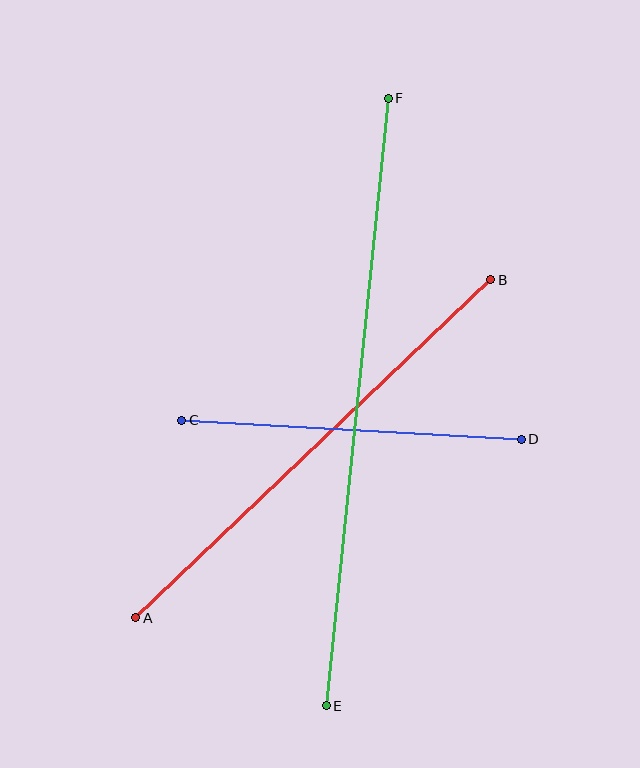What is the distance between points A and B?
The distance is approximately 490 pixels.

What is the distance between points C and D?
The distance is approximately 340 pixels.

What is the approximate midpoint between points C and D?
The midpoint is at approximately (352, 430) pixels.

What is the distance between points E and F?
The distance is approximately 611 pixels.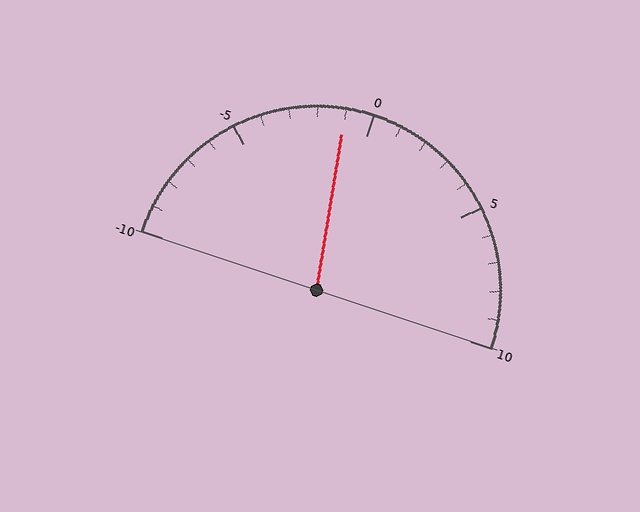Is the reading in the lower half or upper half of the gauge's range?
The reading is in the lower half of the range (-10 to 10).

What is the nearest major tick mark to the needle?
The nearest major tick mark is 0.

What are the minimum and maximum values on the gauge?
The gauge ranges from -10 to 10.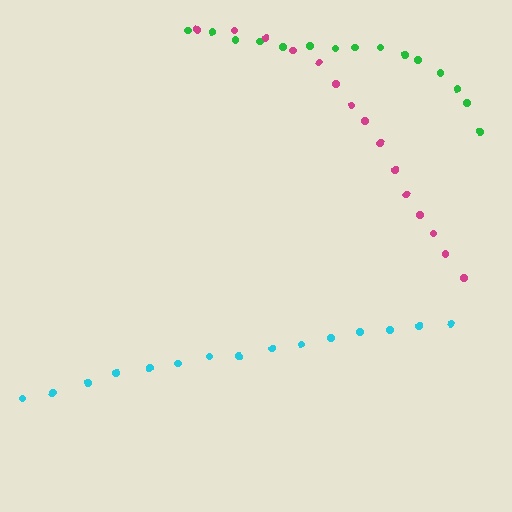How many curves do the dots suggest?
There are 3 distinct paths.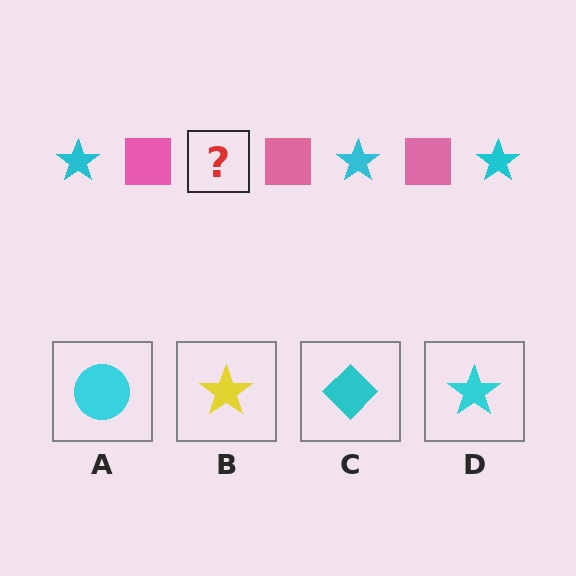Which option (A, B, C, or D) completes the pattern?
D.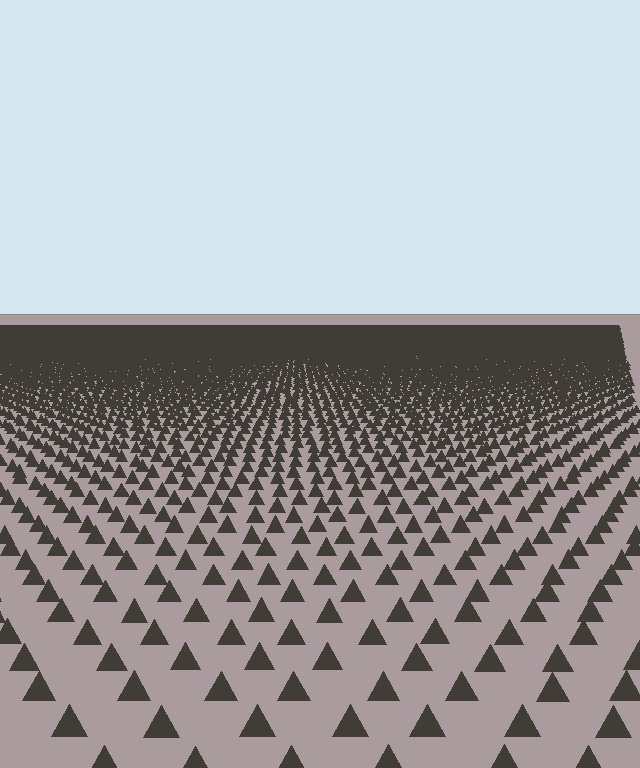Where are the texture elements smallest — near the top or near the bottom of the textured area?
Near the top.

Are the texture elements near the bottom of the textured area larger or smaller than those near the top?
Larger. Near the bottom, elements are closer to the viewer and appear at a bigger on-screen size.